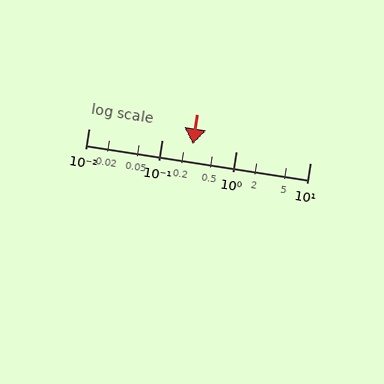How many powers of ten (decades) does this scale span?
The scale spans 3 decades, from 0.01 to 10.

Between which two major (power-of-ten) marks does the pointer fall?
The pointer is between 0.1 and 1.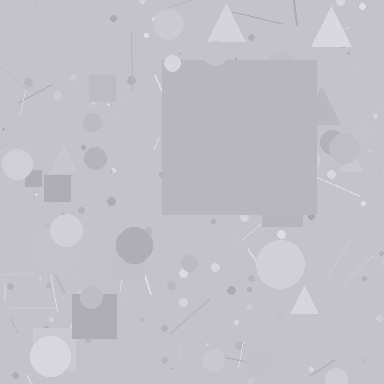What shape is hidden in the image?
A square is hidden in the image.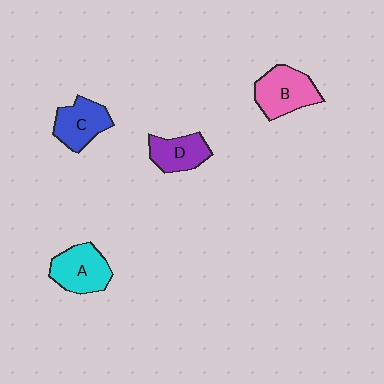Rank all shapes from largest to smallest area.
From largest to smallest: B (pink), A (cyan), C (blue), D (purple).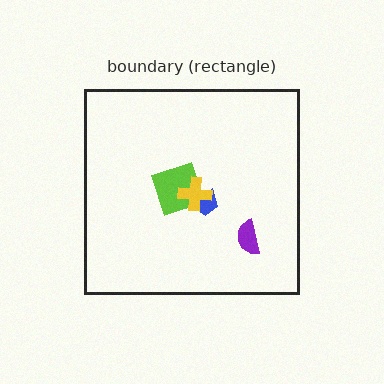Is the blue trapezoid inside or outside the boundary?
Inside.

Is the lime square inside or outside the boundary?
Inside.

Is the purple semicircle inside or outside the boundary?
Inside.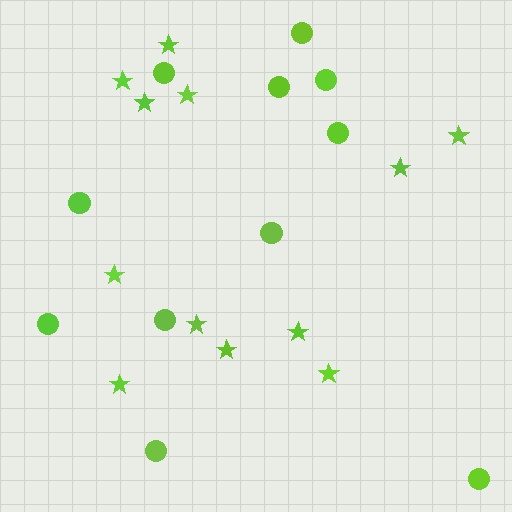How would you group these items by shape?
There are 2 groups: one group of circles (11) and one group of stars (12).